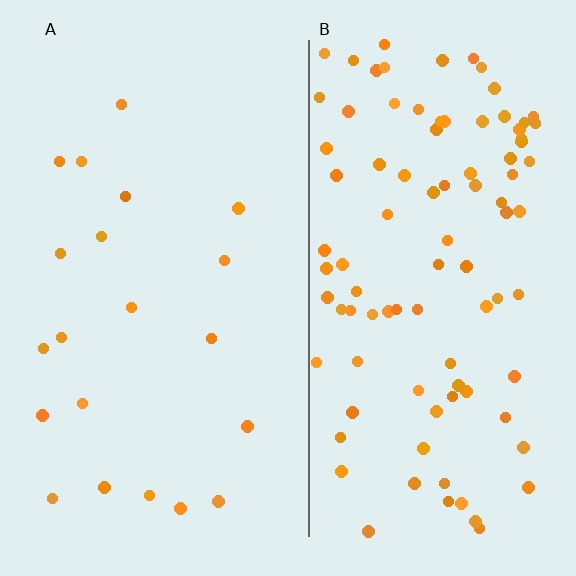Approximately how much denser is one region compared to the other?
Approximately 4.7× — region B over region A.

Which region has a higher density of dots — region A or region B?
B (the right).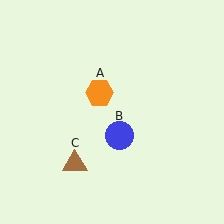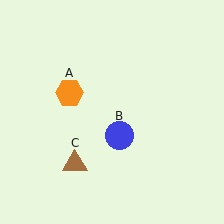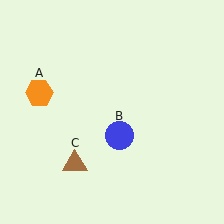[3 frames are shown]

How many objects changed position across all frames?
1 object changed position: orange hexagon (object A).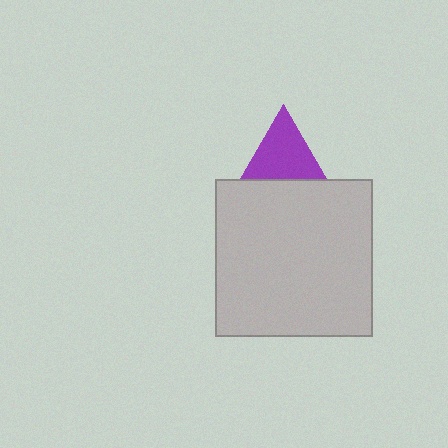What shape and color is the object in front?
The object in front is a light gray square.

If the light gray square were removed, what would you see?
You would see the complete purple triangle.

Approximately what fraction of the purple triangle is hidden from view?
Roughly 32% of the purple triangle is hidden behind the light gray square.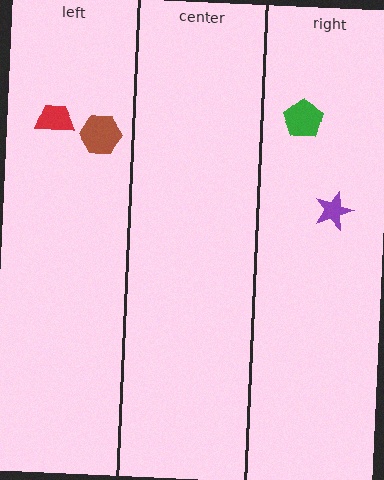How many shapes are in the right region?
2.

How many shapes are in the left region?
2.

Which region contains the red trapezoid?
The left region.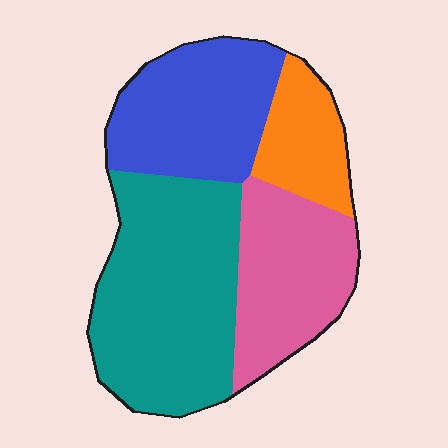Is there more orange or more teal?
Teal.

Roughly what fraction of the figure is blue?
Blue takes up about one quarter (1/4) of the figure.